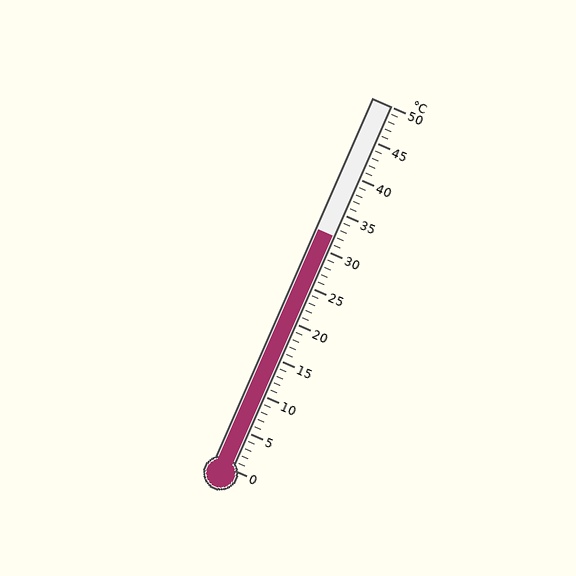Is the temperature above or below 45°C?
The temperature is below 45°C.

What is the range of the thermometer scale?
The thermometer scale ranges from 0°C to 50°C.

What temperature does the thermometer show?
The thermometer shows approximately 32°C.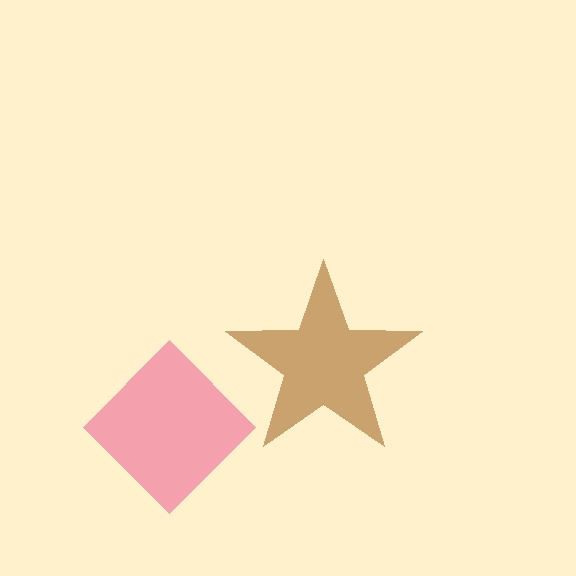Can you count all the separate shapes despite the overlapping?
Yes, there are 2 separate shapes.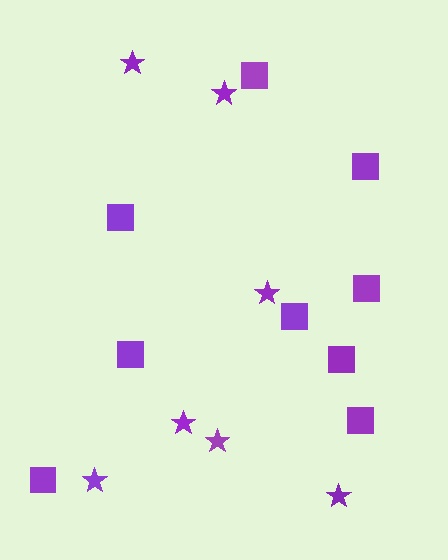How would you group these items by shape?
There are 2 groups: one group of squares (9) and one group of stars (7).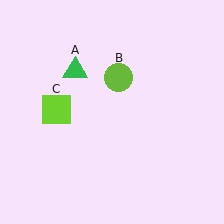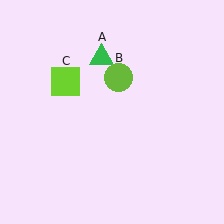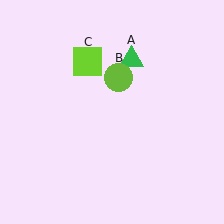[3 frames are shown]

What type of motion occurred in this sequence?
The green triangle (object A), lime square (object C) rotated clockwise around the center of the scene.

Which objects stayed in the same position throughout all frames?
Lime circle (object B) remained stationary.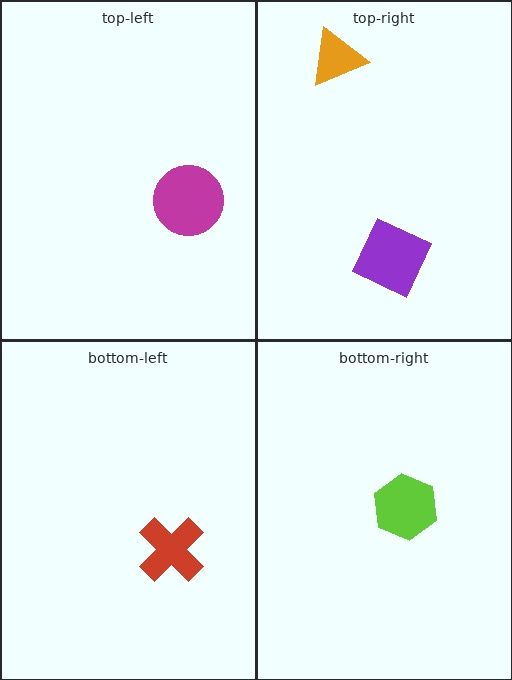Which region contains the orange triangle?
The top-right region.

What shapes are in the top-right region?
The purple square, the orange triangle.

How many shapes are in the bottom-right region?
1.